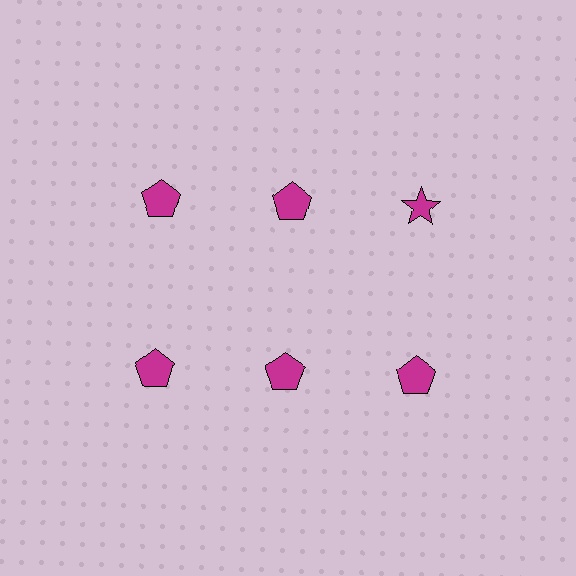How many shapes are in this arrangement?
There are 6 shapes arranged in a grid pattern.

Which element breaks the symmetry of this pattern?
The magenta star in the top row, center column breaks the symmetry. All other shapes are magenta pentagons.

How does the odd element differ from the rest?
It has a different shape: star instead of pentagon.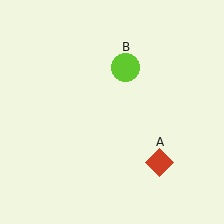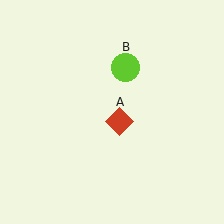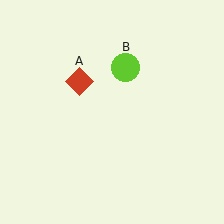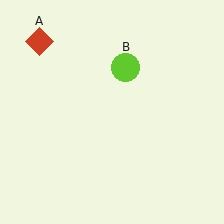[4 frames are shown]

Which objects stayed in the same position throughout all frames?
Lime circle (object B) remained stationary.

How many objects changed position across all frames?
1 object changed position: red diamond (object A).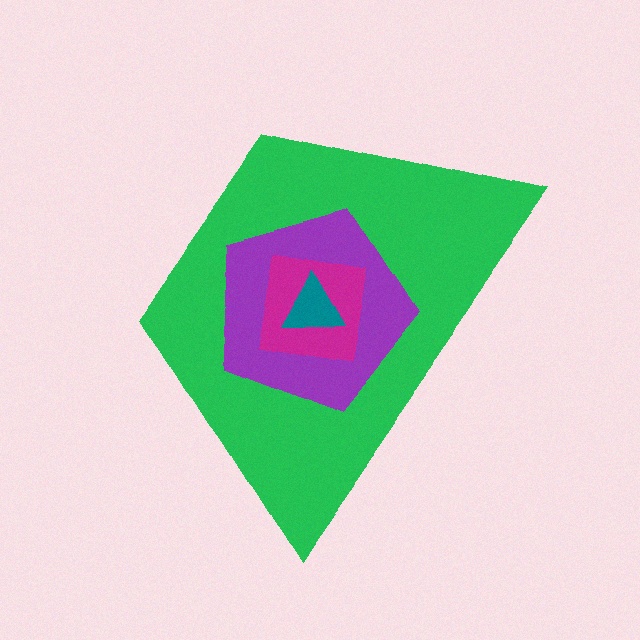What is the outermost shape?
The green trapezoid.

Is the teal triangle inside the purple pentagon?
Yes.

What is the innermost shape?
The teal triangle.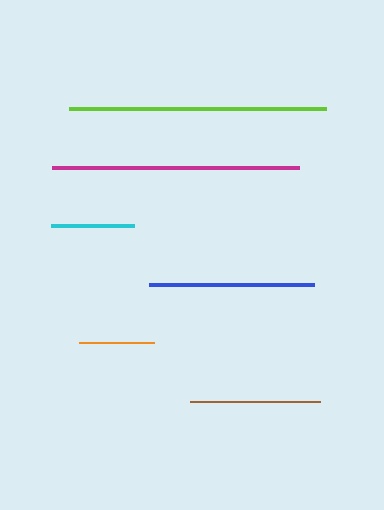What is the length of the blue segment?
The blue segment is approximately 165 pixels long.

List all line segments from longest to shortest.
From longest to shortest: lime, magenta, blue, brown, cyan, orange.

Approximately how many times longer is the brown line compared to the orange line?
The brown line is approximately 1.8 times the length of the orange line.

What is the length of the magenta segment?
The magenta segment is approximately 247 pixels long.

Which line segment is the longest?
The lime line is the longest at approximately 257 pixels.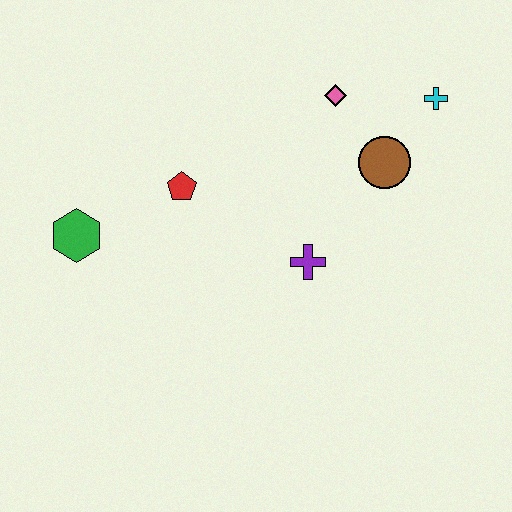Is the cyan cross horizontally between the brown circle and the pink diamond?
No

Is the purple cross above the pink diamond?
No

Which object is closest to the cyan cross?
The brown circle is closest to the cyan cross.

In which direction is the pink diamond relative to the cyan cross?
The pink diamond is to the left of the cyan cross.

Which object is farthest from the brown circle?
The green hexagon is farthest from the brown circle.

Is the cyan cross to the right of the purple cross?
Yes